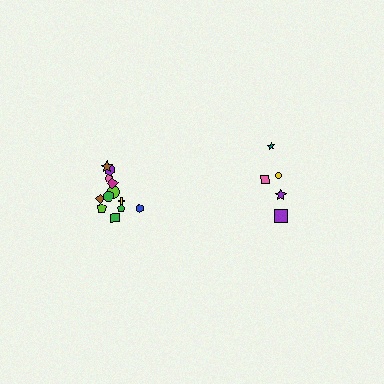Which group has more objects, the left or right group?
The left group.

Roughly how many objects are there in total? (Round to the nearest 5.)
Roughly 15 objects in total.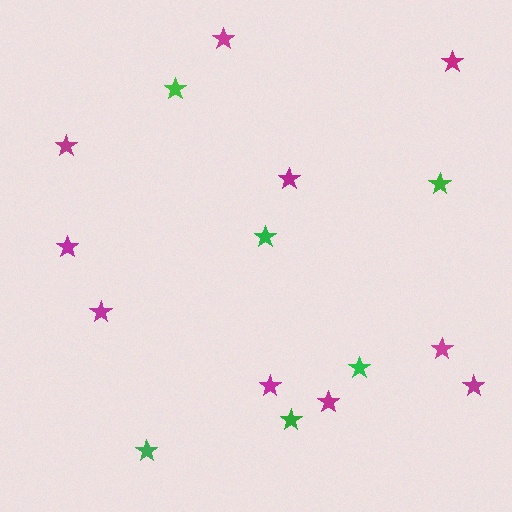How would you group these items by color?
There are 2 groups: one group of magenta stars (10) and one group of green stars (6).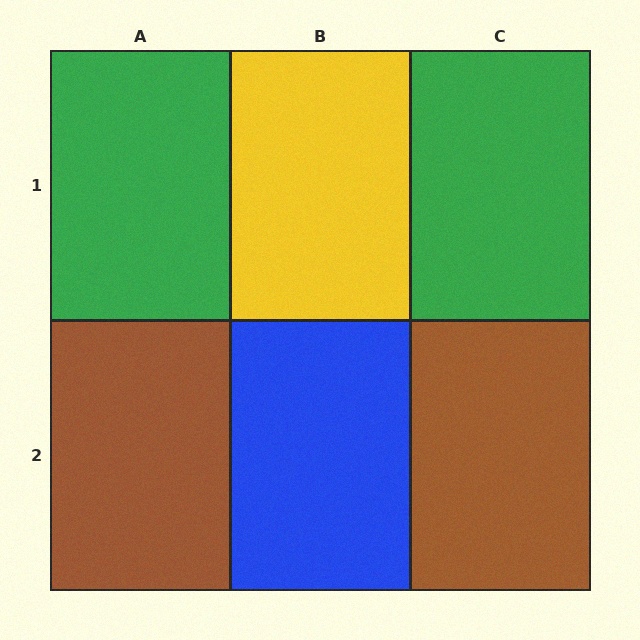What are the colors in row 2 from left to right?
Brown, blue, brown.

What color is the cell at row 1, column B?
Yellow.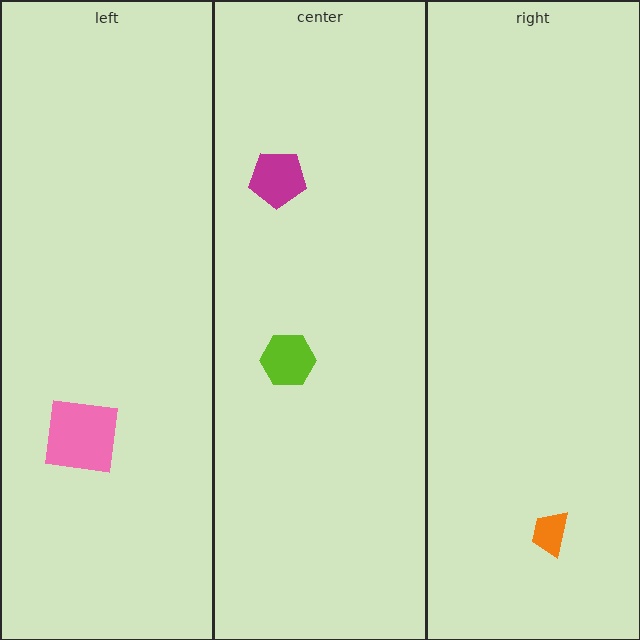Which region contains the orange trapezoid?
The right region.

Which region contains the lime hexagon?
The center region.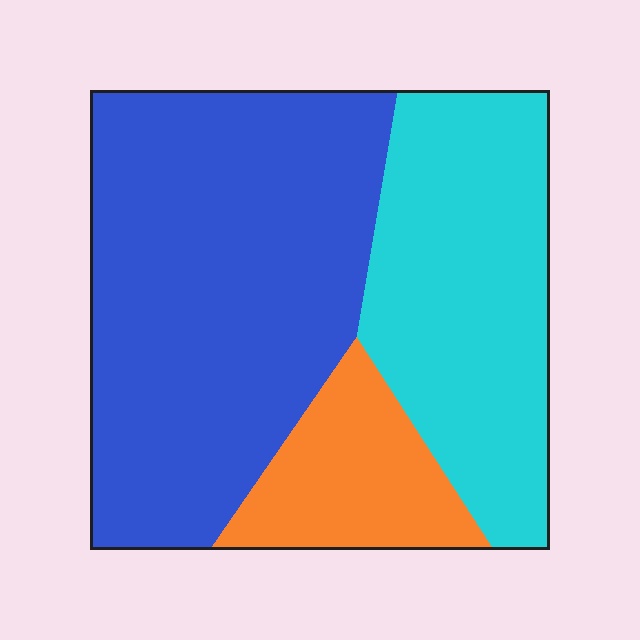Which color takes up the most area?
Blue, at roughly 55%.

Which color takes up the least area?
Orange, at roughly 15%.